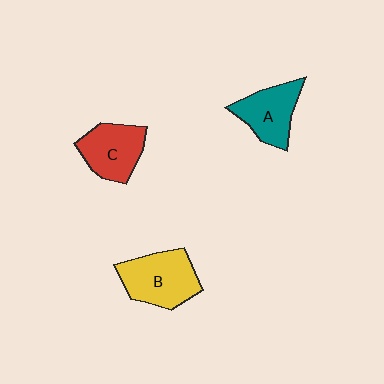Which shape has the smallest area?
Shape A (teal).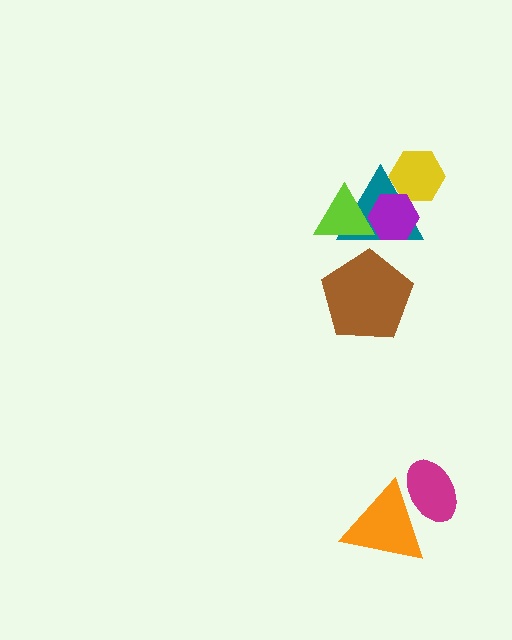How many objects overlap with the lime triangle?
2 objects overlap with the lime triangle.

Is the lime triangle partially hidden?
Yes, it is partially covered by another shape.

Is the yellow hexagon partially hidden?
Yes, it is partially covered by another shape.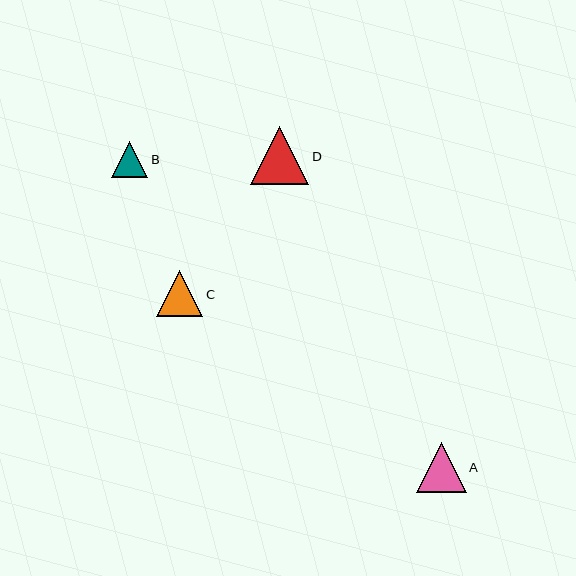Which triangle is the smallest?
Triangle B is the smallest with a size of approximately 36 pixels.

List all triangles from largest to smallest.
From largest to smallest: D, A, C, B.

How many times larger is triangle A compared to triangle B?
Triangle A is approximately 1.4 times the size of triangle B.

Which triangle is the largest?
Triangle D is the largest with a size of approximately 58 pixels.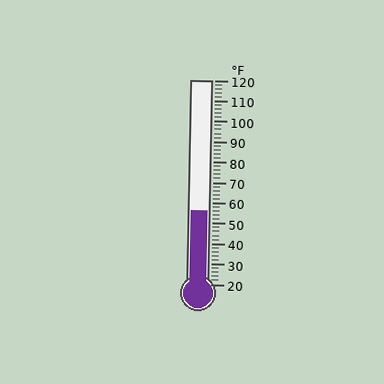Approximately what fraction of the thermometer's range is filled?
The thermometer is filled to approximately 35% of its range.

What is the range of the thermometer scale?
The thermometer scale ranges from 20°F to 120°F.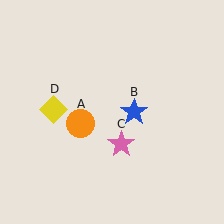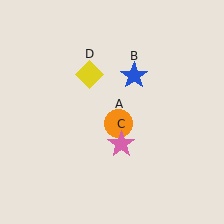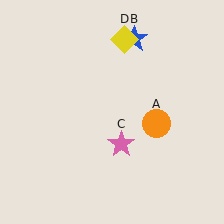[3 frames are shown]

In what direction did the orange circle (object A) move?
The orange circle (object A) moved right.